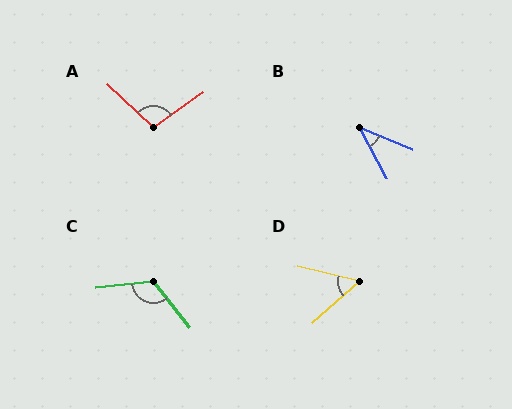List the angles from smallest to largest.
B (39°), D (56°), A (101°), C (123°).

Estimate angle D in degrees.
Approximately 56 degrees.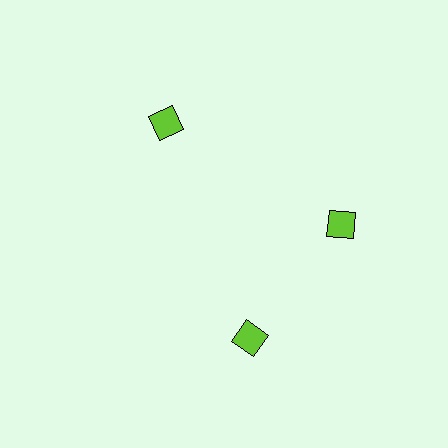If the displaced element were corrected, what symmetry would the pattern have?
It would have 3-fold rotational symmetry — the pattern would map onto itself every 120 degrees.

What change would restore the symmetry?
The symmetry would be restored by rotating it back into even spacing with its neighbors so that all 3 diamonds sit at equal angles and equal distance from the center.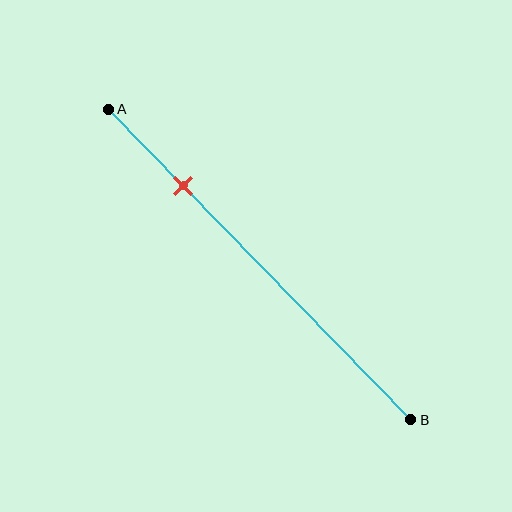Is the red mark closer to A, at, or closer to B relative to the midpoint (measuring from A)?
The red mark is closer to point A than the midpoint of segment AB.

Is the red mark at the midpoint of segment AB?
No, the mark is at about 25% from A, not at the 50% midpoint.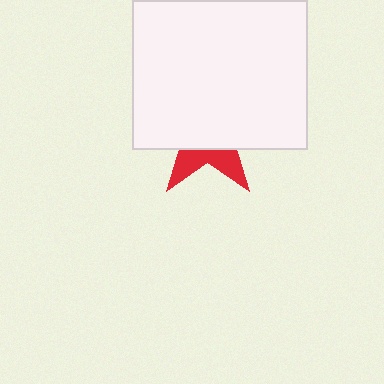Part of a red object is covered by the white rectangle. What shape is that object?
It is a star.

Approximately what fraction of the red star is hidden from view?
Roughly 70% of the red star is hidden behind the white rectangle.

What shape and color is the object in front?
The object in front is a white rectangle.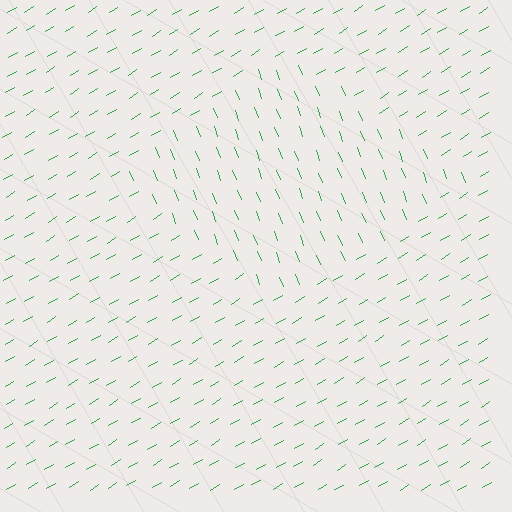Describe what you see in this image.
The image is filled with small green line segments. A diamond region in the image has lines oriented differently from the surrounding lines, creating a visible texture boundary.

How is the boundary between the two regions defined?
The boundary is defined purely by a change in line orientation (approximately 81 degrees difference). All lines are the same color and thickness.